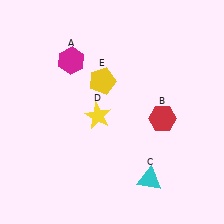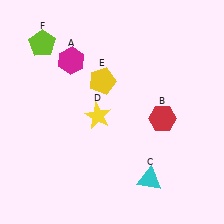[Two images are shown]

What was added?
A lime pentagon (F) was added in Image 2.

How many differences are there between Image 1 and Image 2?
There is 1 difference between the two images.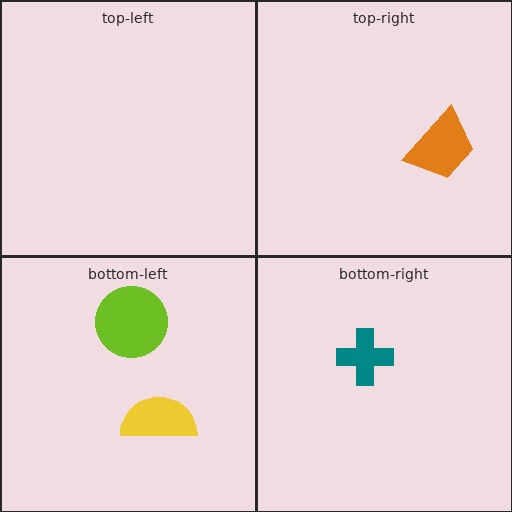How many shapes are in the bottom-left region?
2.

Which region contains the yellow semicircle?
The bottom-left region.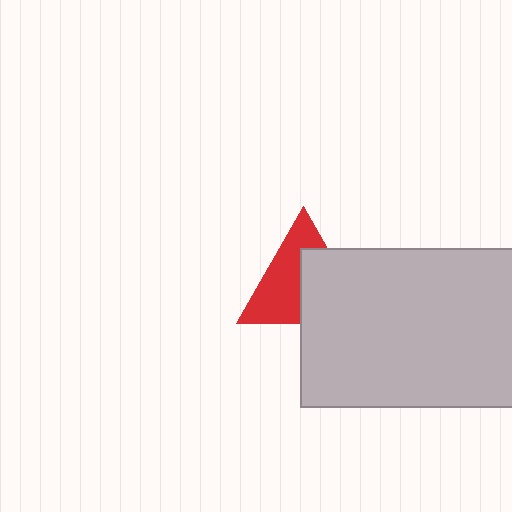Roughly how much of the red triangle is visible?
About half of it is visible (roughly 53%).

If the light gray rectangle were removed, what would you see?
You would see the complete red triangle.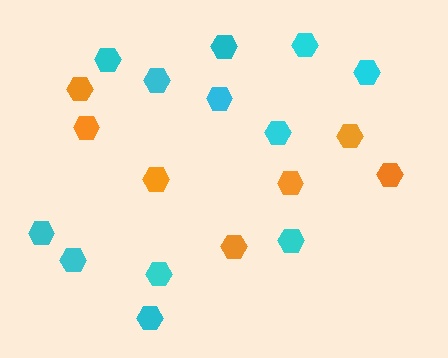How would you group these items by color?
There are 2 groups: one group of orange hexagons (7) and one group of cyan hexagons (12).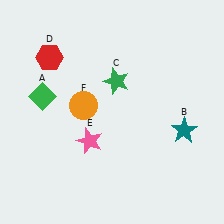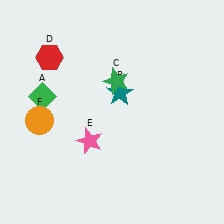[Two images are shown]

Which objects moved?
The objects that moved are: the teal star (B), the orange circle (F).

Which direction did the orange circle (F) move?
The orange circle (F) moved left.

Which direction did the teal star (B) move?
The teal star (B) moved left.